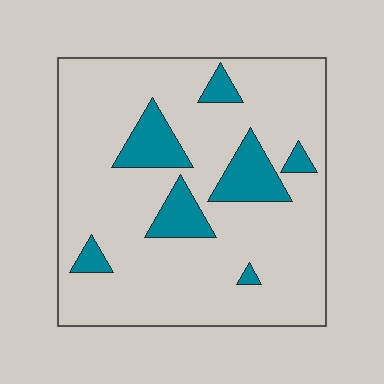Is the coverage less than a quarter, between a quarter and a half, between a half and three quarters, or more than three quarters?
Less than a quarter.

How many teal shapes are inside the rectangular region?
7.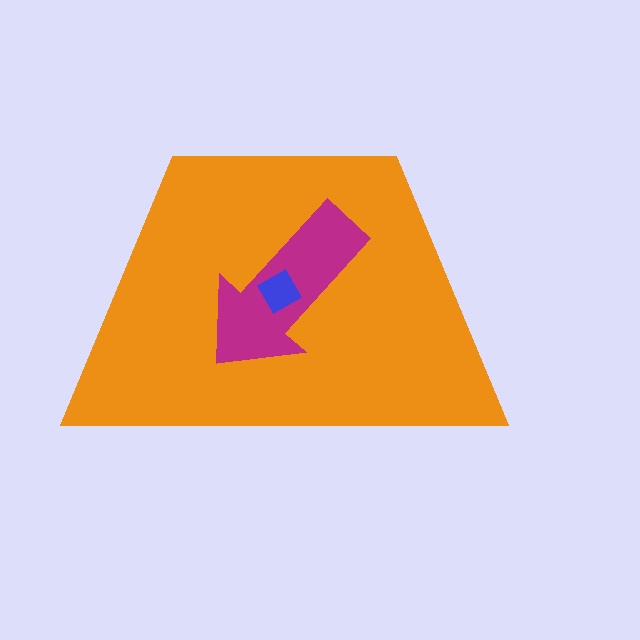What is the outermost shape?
The orange trapezoid.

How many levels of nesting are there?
3.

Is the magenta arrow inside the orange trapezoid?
Yes.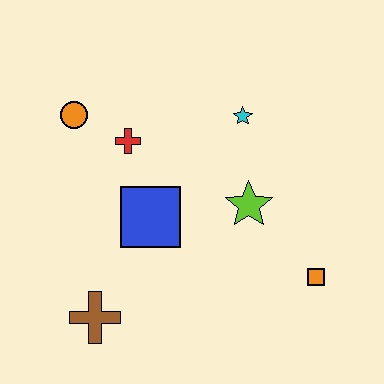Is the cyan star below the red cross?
No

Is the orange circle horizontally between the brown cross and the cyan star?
No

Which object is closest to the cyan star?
The lime star is closest to the cyan star.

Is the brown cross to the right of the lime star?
No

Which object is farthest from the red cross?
The orange square is farthest from the red cross.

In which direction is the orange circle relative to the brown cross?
The orange circle is above the brown cross.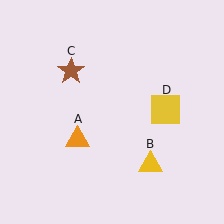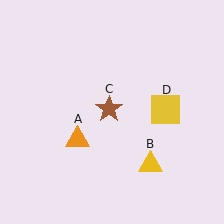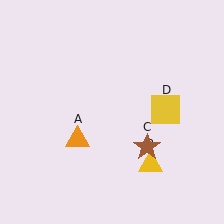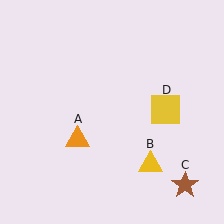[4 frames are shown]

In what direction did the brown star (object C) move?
The brown star (object C) moved down and to the right.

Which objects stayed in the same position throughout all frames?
Orange triangle (object A) and yellow triangle (object B) and yellow square (object D) remained stationary.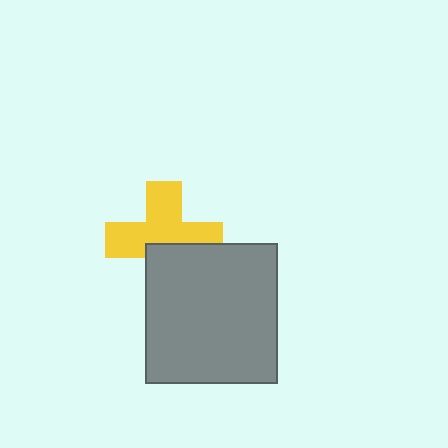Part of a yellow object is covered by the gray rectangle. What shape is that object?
It is a cross.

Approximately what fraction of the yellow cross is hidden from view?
Roughly 36% of the yellow cross is hidden behind the gray rectangle.